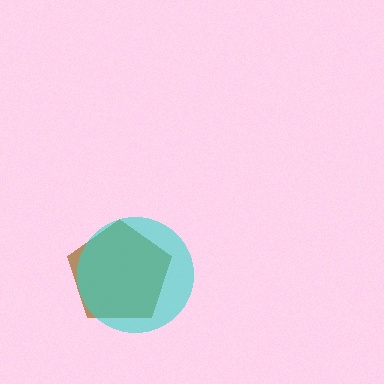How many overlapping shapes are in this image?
There are 2 overlapping shapes in the image.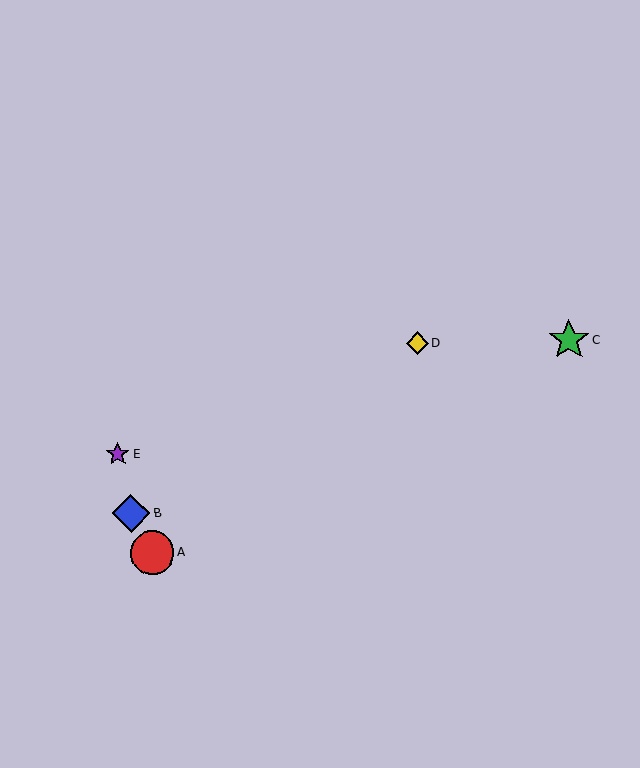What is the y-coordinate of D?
Object D is at y≈343.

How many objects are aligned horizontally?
2 objects (C, D) are aligned horizontally.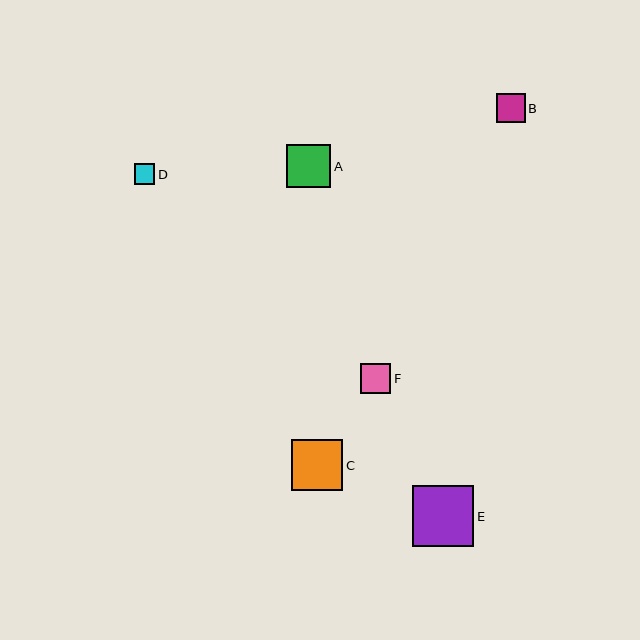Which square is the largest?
Square E is the largest with a size of approximately 61 pixels.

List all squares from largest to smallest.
From largest to smallest: E, C, A, F, B, D.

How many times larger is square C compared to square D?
Square C is approximately 2.5 times the size of square D.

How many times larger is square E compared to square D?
Square E is approximately 3.0 times the size of square D.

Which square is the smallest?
Square D is the smallest with a size of approximately 21 pixels.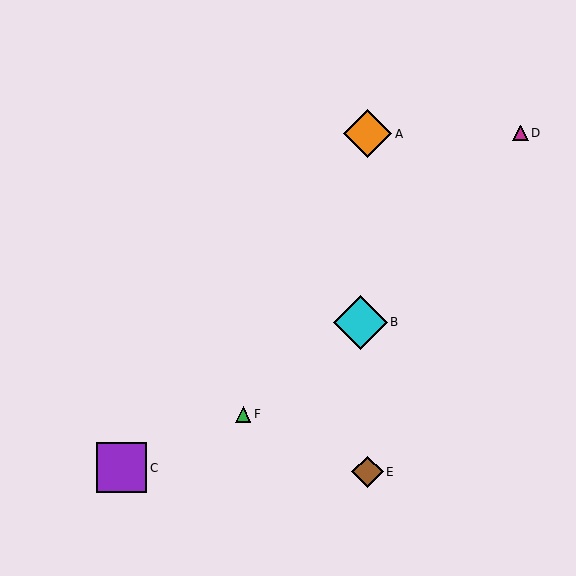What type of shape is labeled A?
Shape A is an orange diamond.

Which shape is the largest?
The cyan diamond (labeled B) is the largest.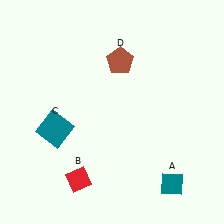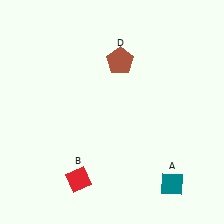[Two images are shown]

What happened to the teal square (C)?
The teal square (C) was removed in Image 2. It was in the bottom-left area of Image 1.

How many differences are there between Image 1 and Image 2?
There is 1 difference between the two images.